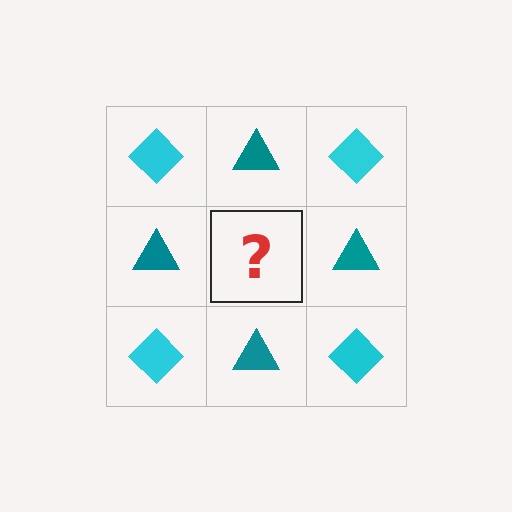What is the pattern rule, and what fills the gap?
The rule is that it alternates cyan diamond and teal triangle in a checkerboard pattern. The gap should be filled with a cyan diamond.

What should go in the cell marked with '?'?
The missing cell should contain a cyan diamond.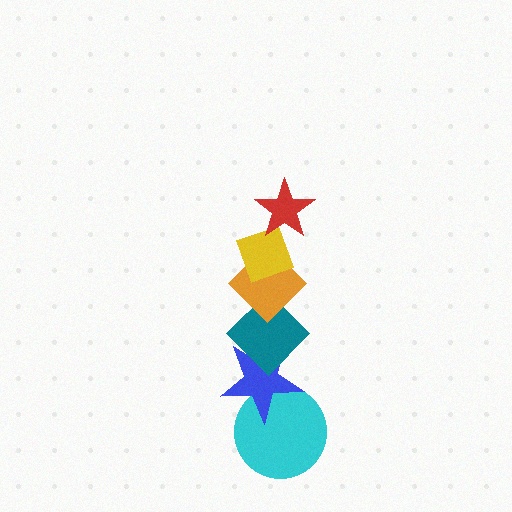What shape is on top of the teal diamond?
The orange diamond is on top of the teal diamond.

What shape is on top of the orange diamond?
The yellow diamond is on top of the orange diamond.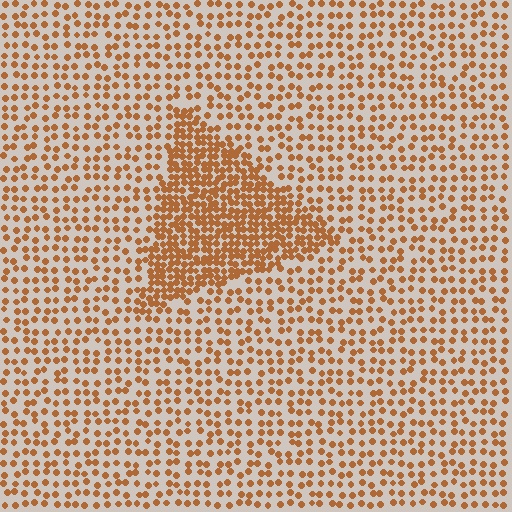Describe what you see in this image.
The image contains small brown elements arranged at two different densities. A triangle-shaped region is visible where the elements are more densely packed than the surrounding area.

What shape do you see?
I see a triangle.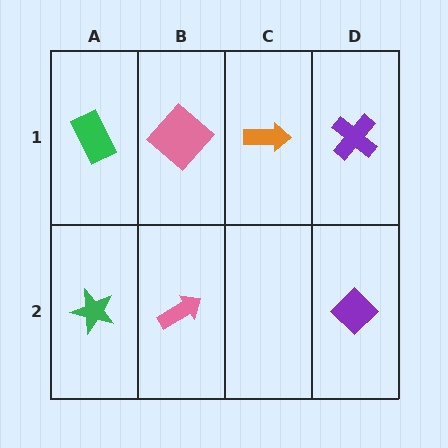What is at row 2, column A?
A green star.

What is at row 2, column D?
A purple diamond.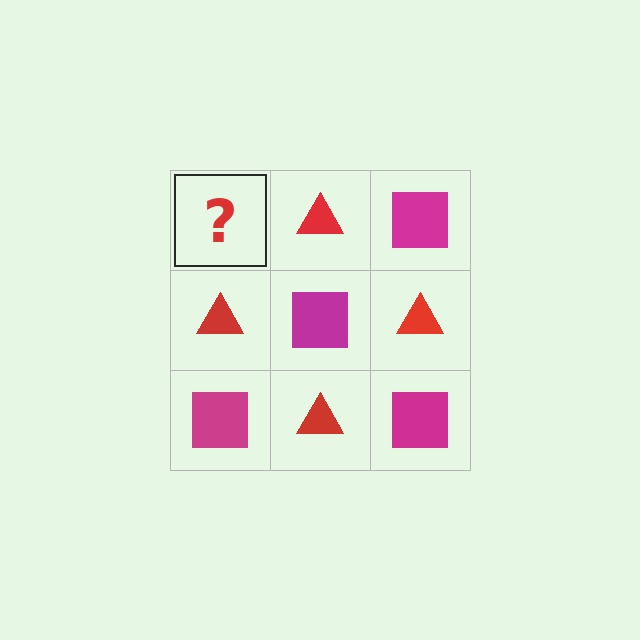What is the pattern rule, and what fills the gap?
The rule is that it alternates magenta square and red triangle in a checkerboard pattern. The gap should be filled with a magenta square.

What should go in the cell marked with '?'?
The missing cell should contain a magenta square.